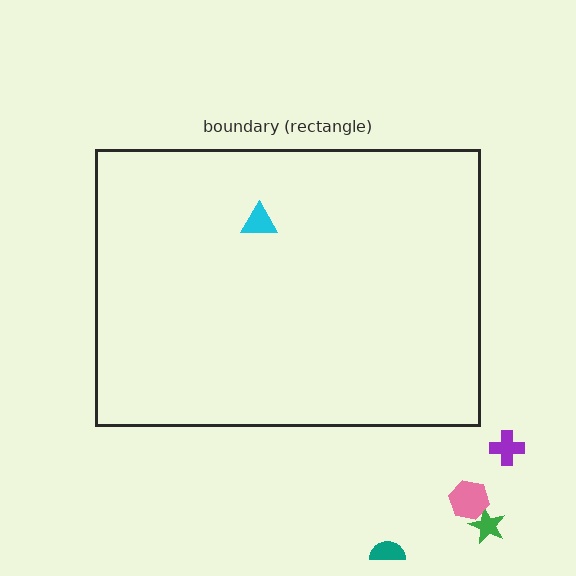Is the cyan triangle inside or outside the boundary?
Inside.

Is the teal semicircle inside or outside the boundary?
Outside.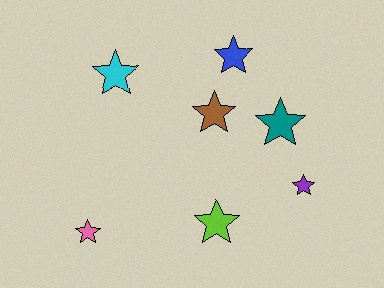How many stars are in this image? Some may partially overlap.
There are 7 stars.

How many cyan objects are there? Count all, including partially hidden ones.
There is 1 cyan object.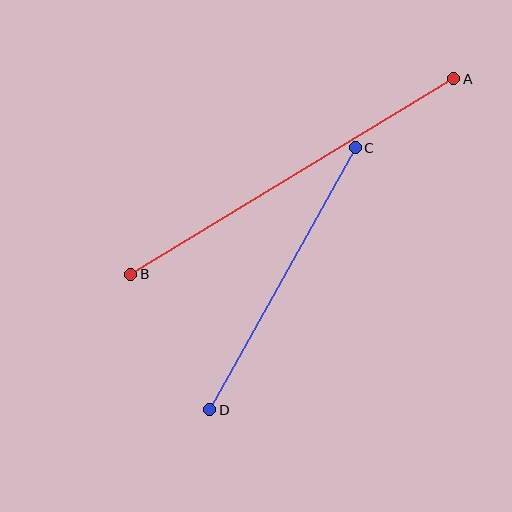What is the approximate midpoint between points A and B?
The midpoint is at approximately (292, 177) pixels.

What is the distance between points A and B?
The distance is approximately 378 pixels.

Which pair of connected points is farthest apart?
Points A and B are farthest apart.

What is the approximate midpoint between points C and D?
The midpoint is at approximately (282, 279) pixels.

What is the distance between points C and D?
The distance is approximately 300 pixels.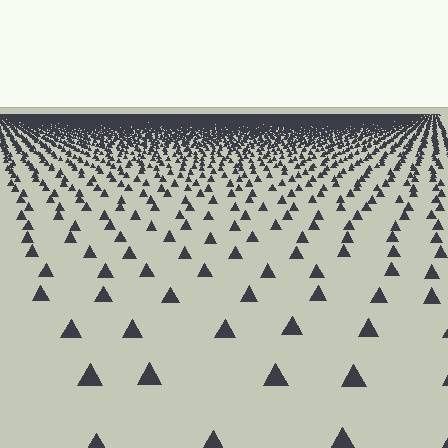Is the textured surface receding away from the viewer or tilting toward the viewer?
The surface is receding away from the viewer. Texture elements get smaller and denser toward the top.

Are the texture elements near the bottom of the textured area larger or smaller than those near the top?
Larger. Near the bottom, elements are closer to the viewer and appear at a bigger on-screen size.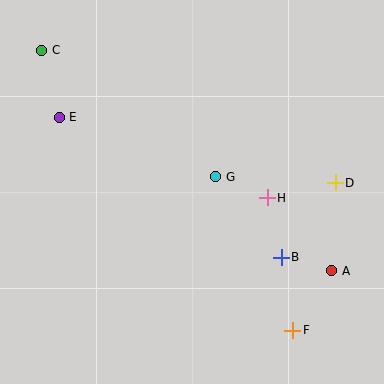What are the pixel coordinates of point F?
Point F is at (293, 330).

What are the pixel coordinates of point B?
Point B is at (281, 257).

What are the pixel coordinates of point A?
Point A is at (332, 271).